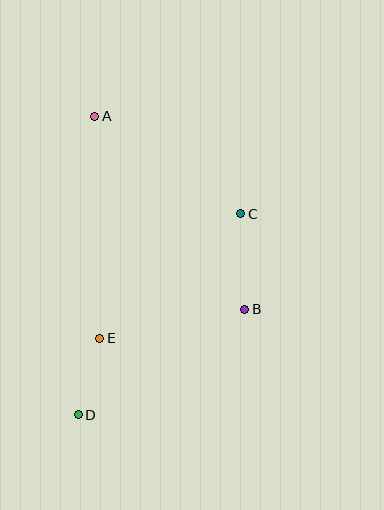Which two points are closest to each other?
Points D and E are closest to each other.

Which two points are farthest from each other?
Points A and D are farthest from each other.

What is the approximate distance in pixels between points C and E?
The distance between C and E is approximately 188 pixels.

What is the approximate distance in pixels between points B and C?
The distance between B and C is approximately 95 pixels.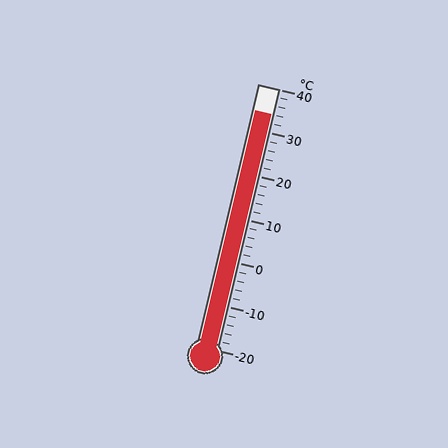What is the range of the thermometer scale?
The thermometer scale ranges from -20°C to 40°C.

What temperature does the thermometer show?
The thermometer shows approximately 34°C.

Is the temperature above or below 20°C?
The temperature is above 20°C.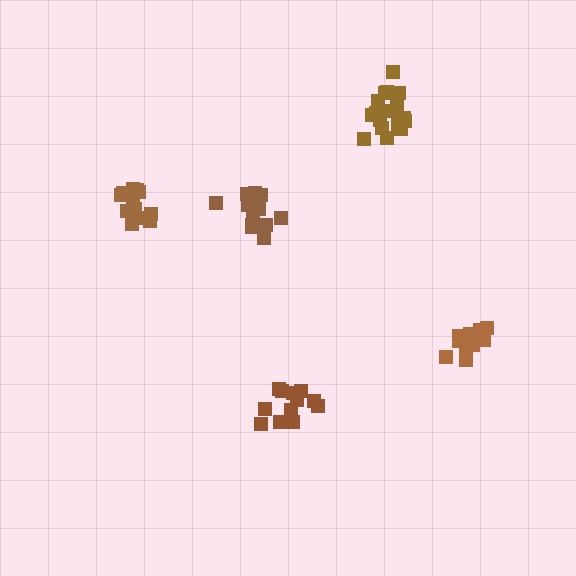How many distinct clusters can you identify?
There are 5 distinct clusters.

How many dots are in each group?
Group 1: 16 dots, Group 2: 12 dots, Group 3: 17 dots, Group 4: 12 dots, Group 5: 14 dots (71 total).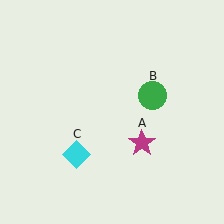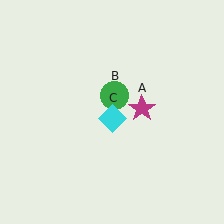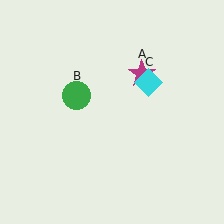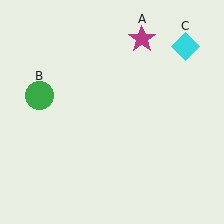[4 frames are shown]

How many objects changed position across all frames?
3 objects changed position: magenta star (object A), green circle (object B), cyan diamond (object C).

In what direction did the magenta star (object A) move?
The magenta star (object A) moved up.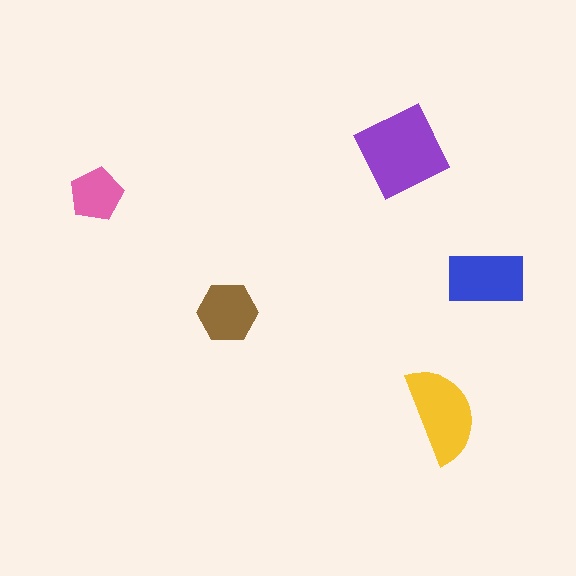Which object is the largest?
The purple diamond.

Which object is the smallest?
The pink pentagon.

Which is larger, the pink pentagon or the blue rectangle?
The blue rectangle.